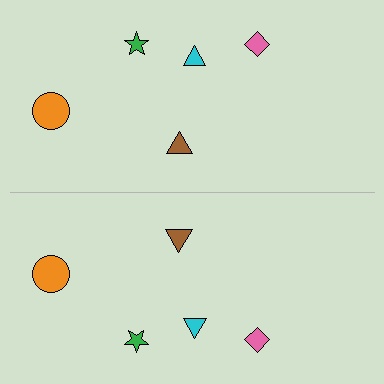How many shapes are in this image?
There are 10 shapes in this image.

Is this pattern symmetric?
Yes, this pattern has bilateral (reflection) symmetry.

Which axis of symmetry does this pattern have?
The pattern has a horizontal axis of symmetry running through the center of the image.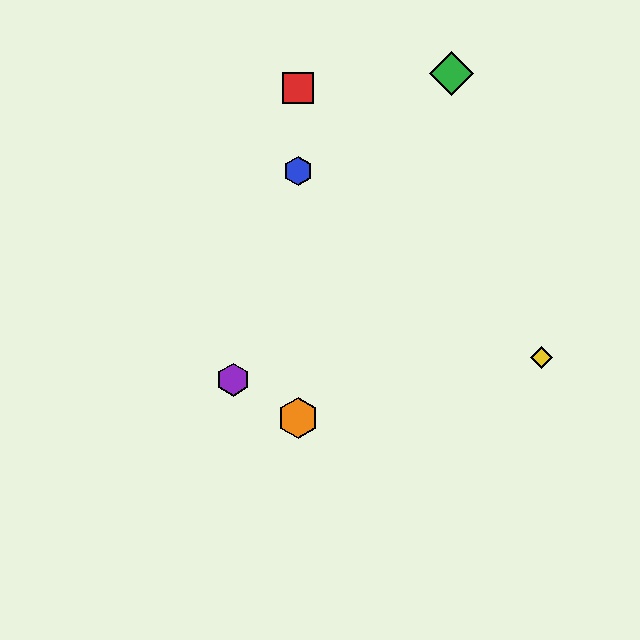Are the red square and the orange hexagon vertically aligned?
Yes, both are at x≈298.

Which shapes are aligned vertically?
The red square, the blue hexagon, the orange hexagon are aligned vertically.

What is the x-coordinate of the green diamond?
The green diamond is at x≈451.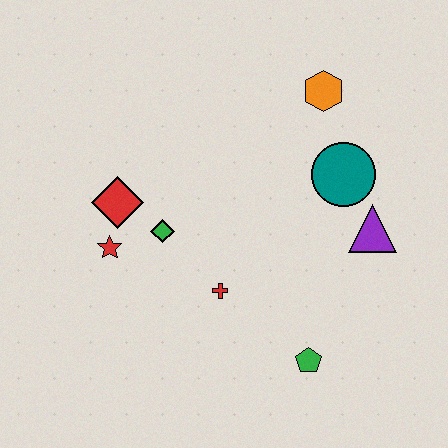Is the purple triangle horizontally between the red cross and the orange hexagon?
No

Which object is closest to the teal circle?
The purple triangle is closest to the teal circle.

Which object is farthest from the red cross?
The orange hexagon is farthest from the red cross.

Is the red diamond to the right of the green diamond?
No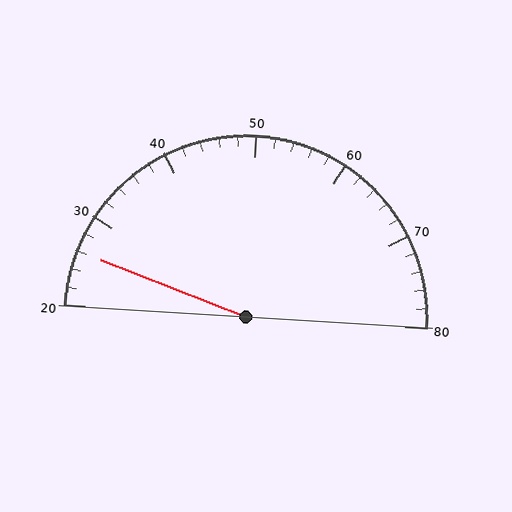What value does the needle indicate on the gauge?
The needle indicates approximately 26.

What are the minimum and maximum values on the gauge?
The gauge ranges from 20 to 80.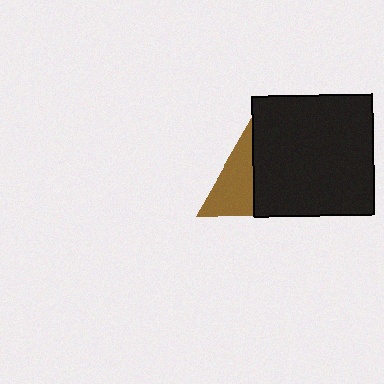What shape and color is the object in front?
The object in front is a black square.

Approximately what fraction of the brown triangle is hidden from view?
Roughly 48% of the brown triangle is hidden behind the black square.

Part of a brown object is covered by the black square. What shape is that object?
It is a triangle.